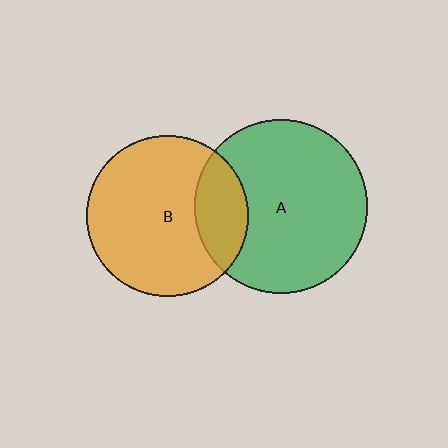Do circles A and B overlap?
Yes.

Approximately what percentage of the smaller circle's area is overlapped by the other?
Approximately 20%.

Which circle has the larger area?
Circle A (green).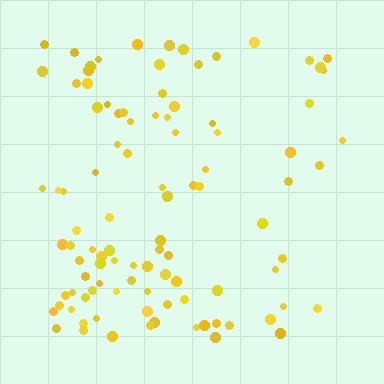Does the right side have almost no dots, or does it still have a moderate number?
Still a moderate number, just noticeably fewer than the left.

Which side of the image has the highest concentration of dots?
The left.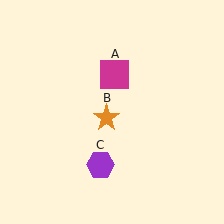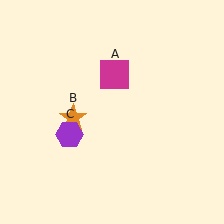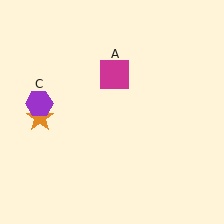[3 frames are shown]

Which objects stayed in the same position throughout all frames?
Magenta square (object A) remained stationary.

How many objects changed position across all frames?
2 objects changed position: orange star (object B), purple hexagon (object C).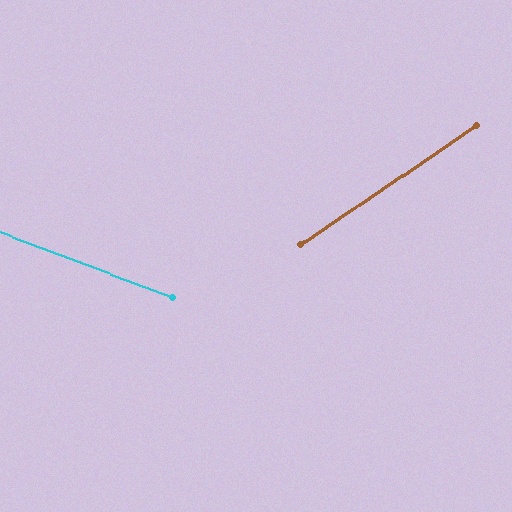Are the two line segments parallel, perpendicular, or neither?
Neither parallel nor perpendicular — they differ by about 55°.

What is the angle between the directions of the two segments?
Approximately 55 degrees.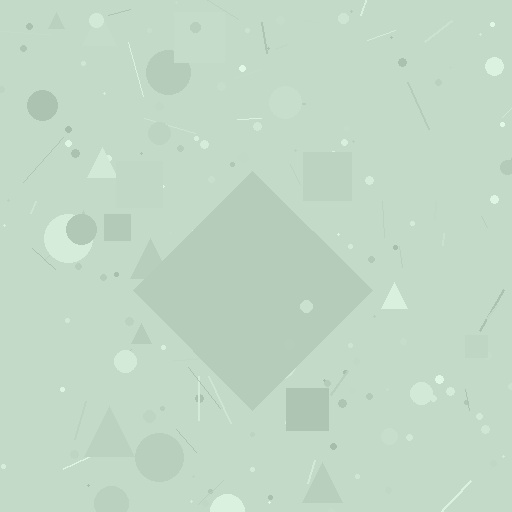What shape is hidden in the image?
A diamond is hidden in the image.